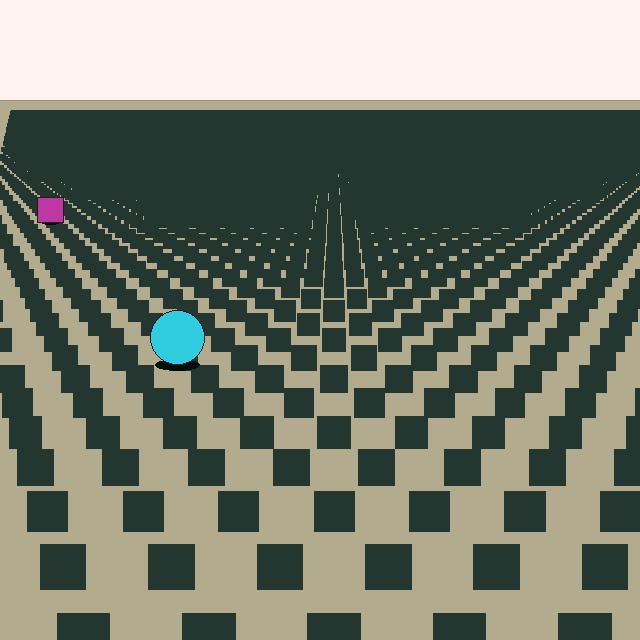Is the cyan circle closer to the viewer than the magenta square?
Yes. The cyan circle is closer — you can tell from the texture gradient: the ground texture is coarser near it.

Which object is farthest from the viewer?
The magenta square is farthest from the viewer. It appears smaller and the ground texture around it is denser.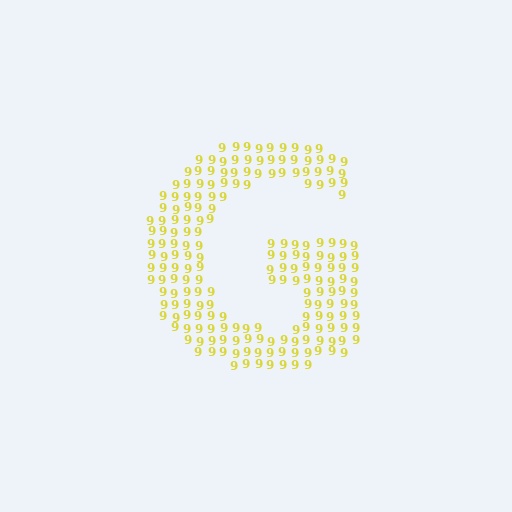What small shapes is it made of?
It is made of small digit 9's.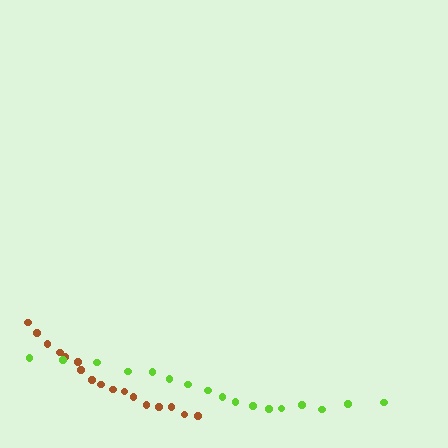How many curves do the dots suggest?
There are 2 distinct paths.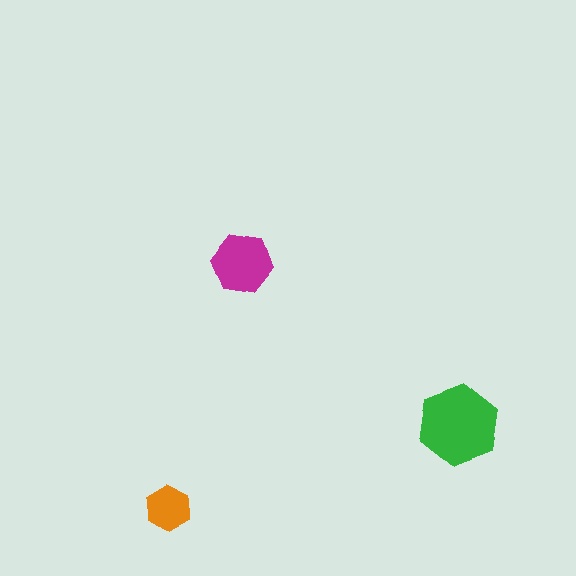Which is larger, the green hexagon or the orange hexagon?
The green one.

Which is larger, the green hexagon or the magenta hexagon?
The green one.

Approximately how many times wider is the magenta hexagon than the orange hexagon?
About 1.5 times wider.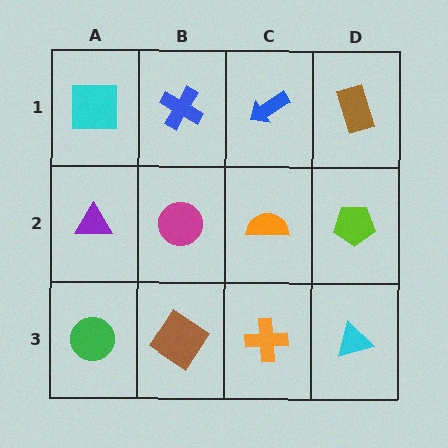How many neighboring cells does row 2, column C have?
4.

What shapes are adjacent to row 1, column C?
An orange semicircle (row 2, column C), a blue cross (row 1, column B), a brown rectangle (row 1, column D).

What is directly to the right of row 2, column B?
An orange semicircle.